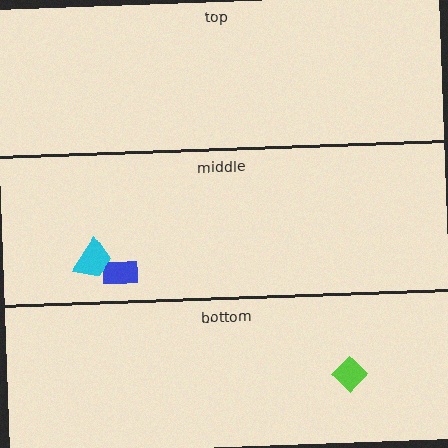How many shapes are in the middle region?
2.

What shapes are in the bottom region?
The lime diamond.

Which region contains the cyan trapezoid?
The middle region.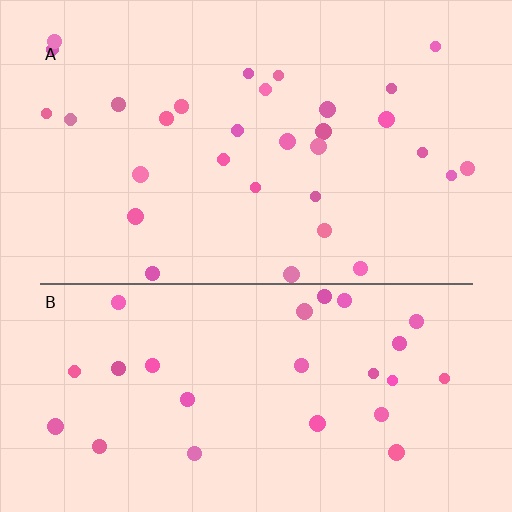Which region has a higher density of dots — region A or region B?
A (the top).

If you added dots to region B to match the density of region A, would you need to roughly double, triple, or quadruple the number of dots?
Approximately double.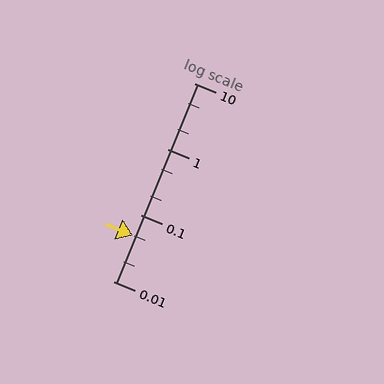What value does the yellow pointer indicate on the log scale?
The pointer indicates approximately 0.05.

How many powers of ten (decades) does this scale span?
The scale spans 3 decades, from 0.01 to 10.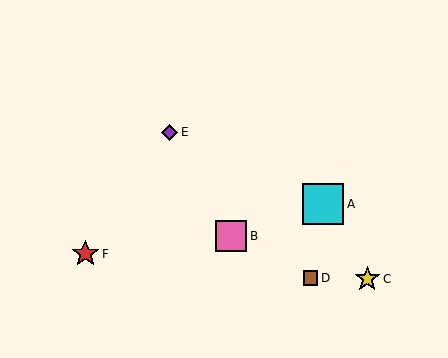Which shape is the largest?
The cyan square (labeled A) is the largest.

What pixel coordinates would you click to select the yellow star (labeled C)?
Click at (367, 279) to select the yellow star C.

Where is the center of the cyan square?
The center of the cyan square is at (323, 204).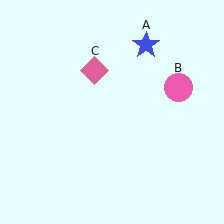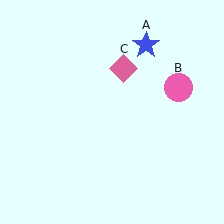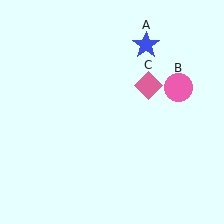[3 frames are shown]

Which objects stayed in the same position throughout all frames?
Blue star (object A) and pink circle (object B) remained stationary.